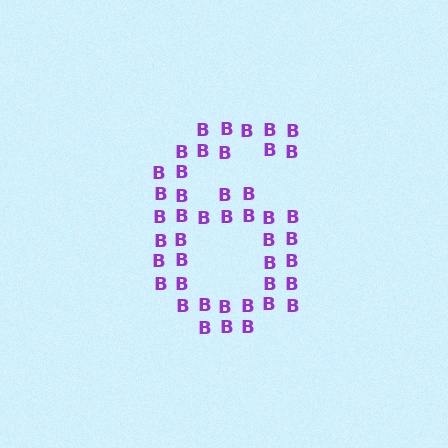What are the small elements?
The small elements are letter B's.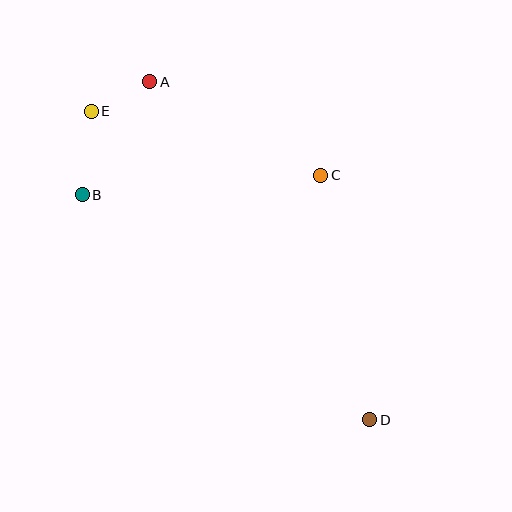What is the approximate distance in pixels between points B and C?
The distance between B and C is approximately 239 pixels.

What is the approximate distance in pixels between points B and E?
The distance between B and E is approximately 84 pixels.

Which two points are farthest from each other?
Points D and E are farthest from each other.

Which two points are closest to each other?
Points A and E are closest to each other.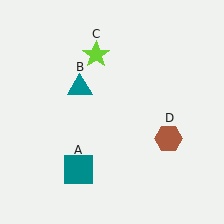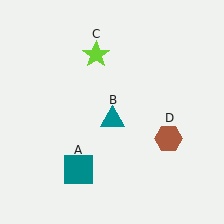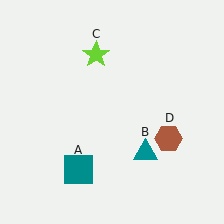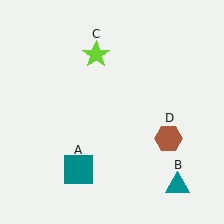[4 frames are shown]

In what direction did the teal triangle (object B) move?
The teal triangle (object B) moved down and to the right.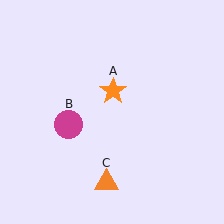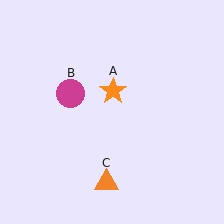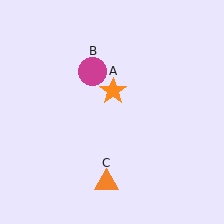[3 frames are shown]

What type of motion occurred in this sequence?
The magenta circle (object B) rotated clockwise around the center of the scene.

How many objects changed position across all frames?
1 object changed position: magenta circle (object B).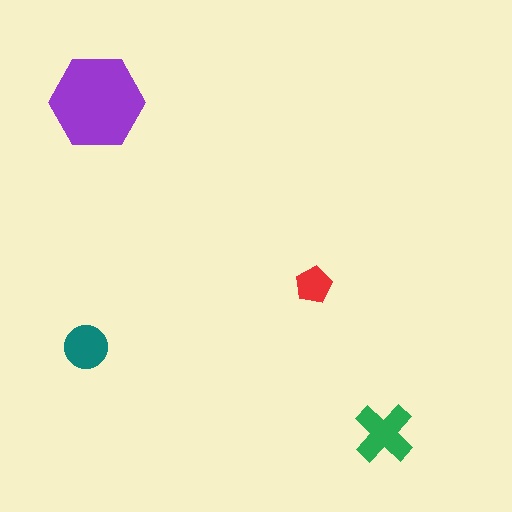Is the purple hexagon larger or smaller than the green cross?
Larger.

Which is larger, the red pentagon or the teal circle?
The teal circle.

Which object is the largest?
The purple hexagon.